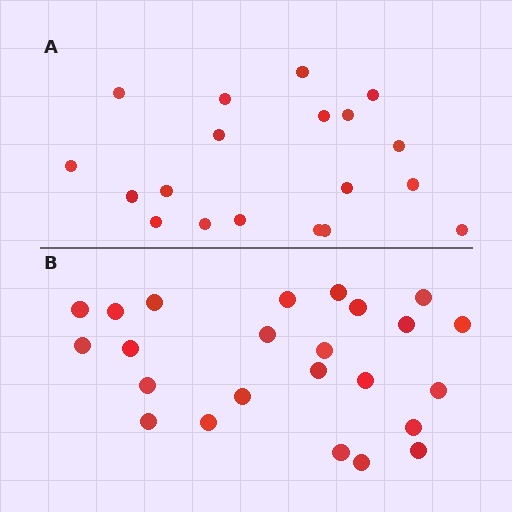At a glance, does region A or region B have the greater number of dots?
Region B (the bottom region) has more dots.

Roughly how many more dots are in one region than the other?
Region B has about 5 more dots than region A.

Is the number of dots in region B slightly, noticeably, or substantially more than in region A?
Region B has noticeably more, but not dramatically so. The ratio is roughly 1.3 to 1.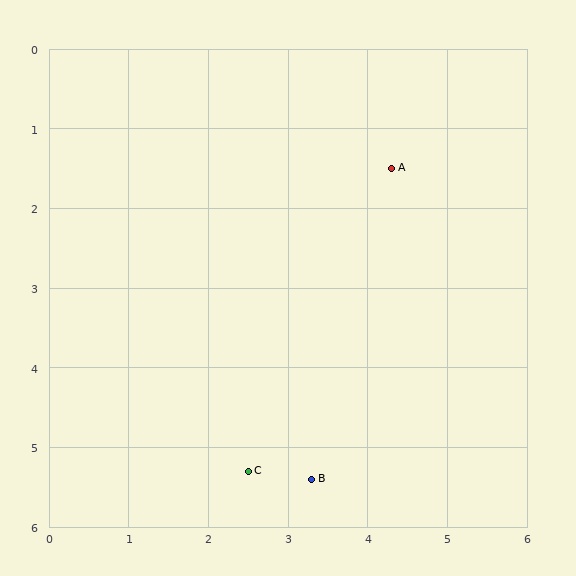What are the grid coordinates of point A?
Point A is at approximately (4.3, 1.5).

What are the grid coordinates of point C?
Point C is at approximately (2.5, 5.3).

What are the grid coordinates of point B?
Point B is at approximately (3.3, 5.4).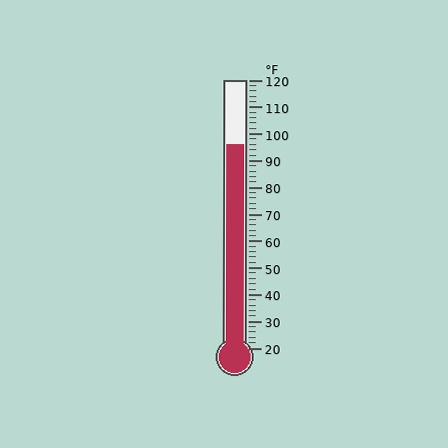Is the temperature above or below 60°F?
The temperature is above 60°F.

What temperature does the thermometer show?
The thermometer shows approximately 96°F.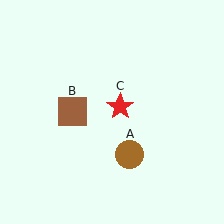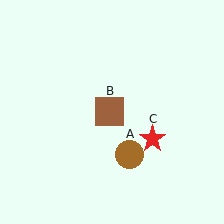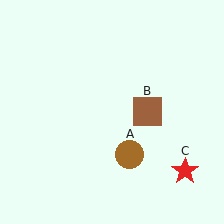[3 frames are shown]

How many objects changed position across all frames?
2 objects changed position: brown square (object B), red star (object C).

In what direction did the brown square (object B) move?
The brown square (object B) moved right.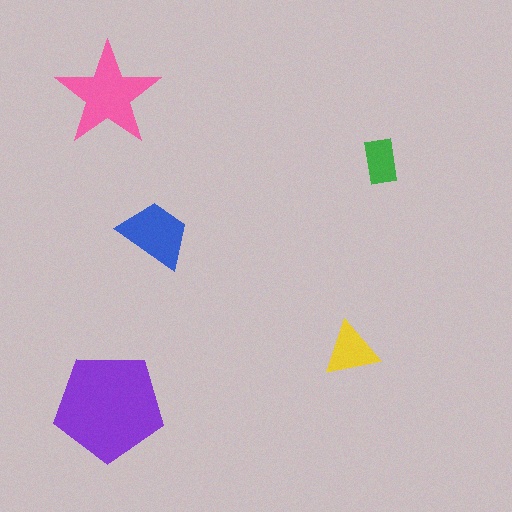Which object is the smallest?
The green rectangle.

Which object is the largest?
The purple pentagon.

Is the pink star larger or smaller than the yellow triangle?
Larger.